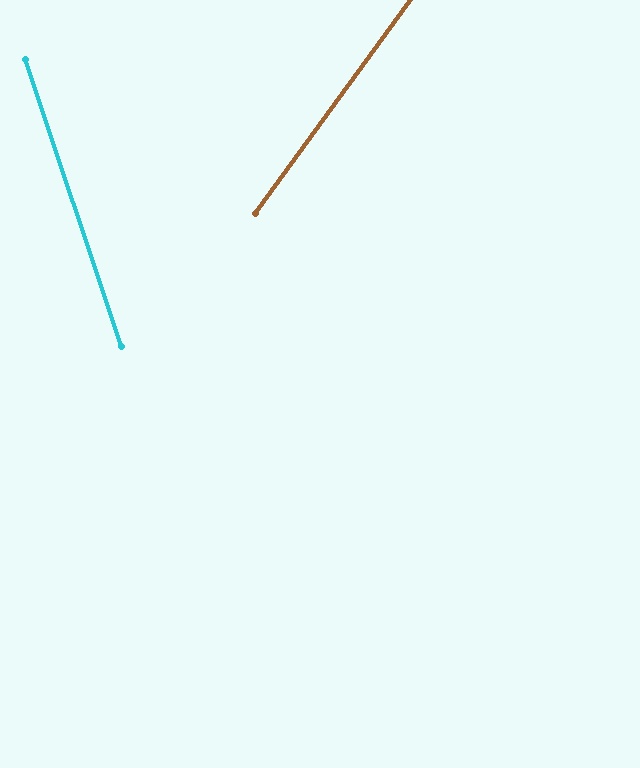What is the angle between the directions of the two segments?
Approximately 54 degrees.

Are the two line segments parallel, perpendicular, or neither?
Neither parallel nor perpendicular — they differ by about 54°.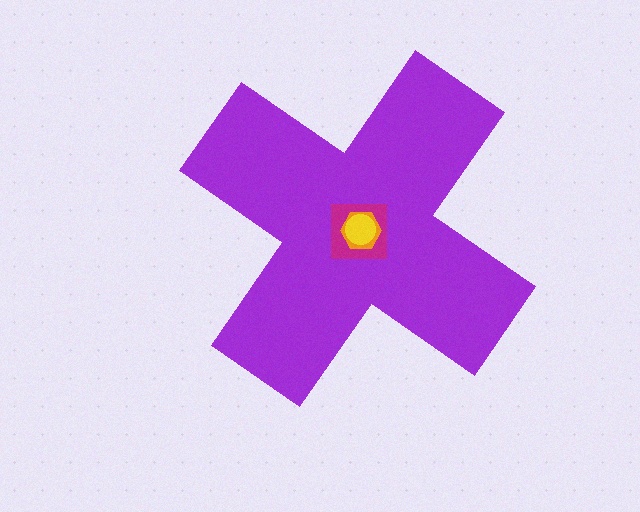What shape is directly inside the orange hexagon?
The yellow circle.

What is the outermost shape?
The purple cross.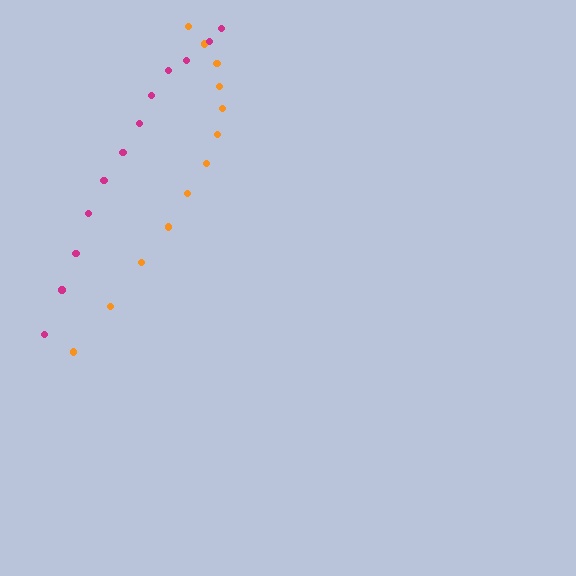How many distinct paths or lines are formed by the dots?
There are 2 distinct paths.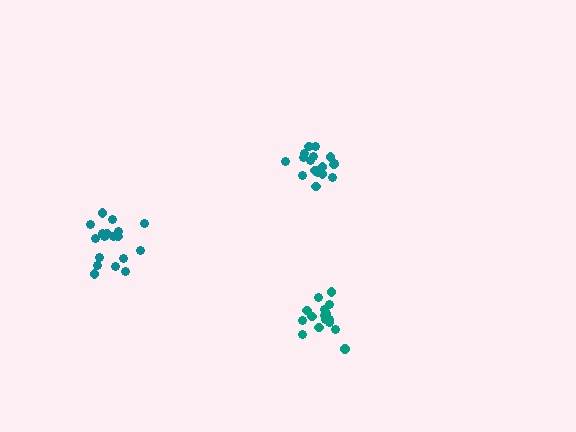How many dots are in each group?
Group 1: 18 dots, Group 2: 18 dots, Group 3: 16 dots (52 total).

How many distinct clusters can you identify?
There are 3 distinct clusters.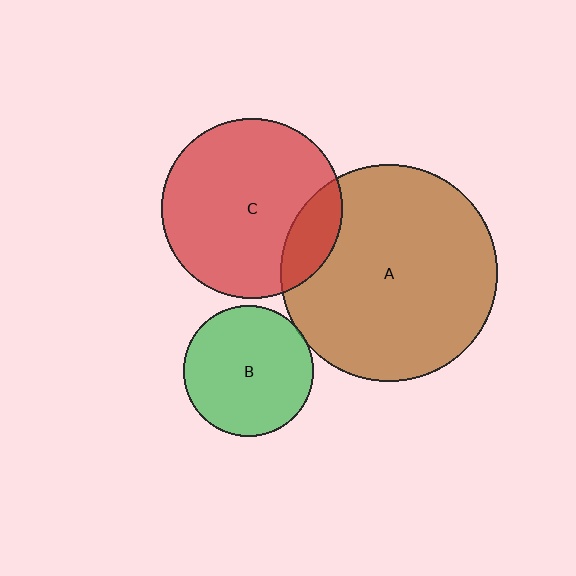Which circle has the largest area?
Circle A (brown).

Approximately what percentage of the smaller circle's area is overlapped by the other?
Approximately 15%.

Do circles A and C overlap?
Yes.